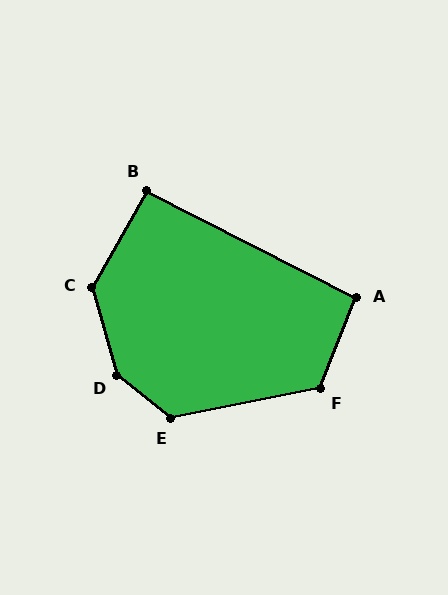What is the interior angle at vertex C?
Approximately 135 degrees (obtuse).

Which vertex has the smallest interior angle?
B, at approximately 92 degrees.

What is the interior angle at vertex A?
Approximately 95 degrees (obtuse).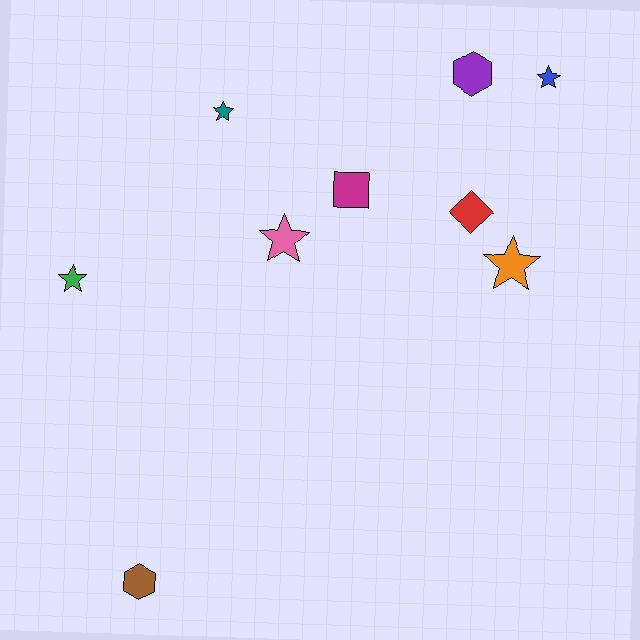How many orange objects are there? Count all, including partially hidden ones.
There is 1 orange object.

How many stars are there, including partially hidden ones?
There are 5 stars.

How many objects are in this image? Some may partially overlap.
There are 9 objects.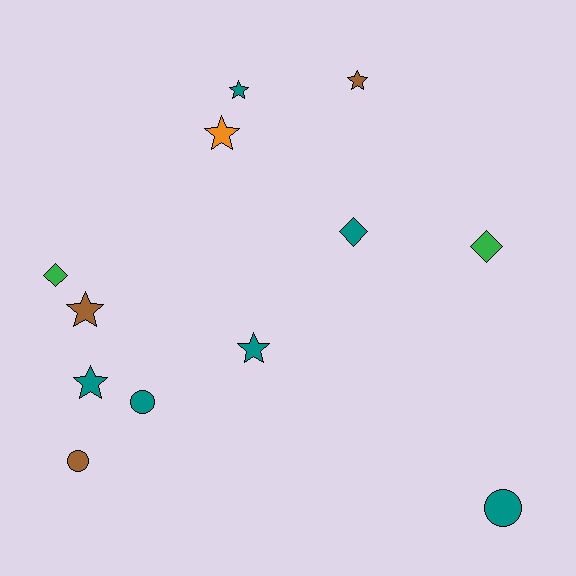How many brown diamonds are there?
There are no brown diamonds.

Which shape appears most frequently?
Star, with 6 objects.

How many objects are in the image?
There are 12 objects.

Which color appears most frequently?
Teal, with 6 objects.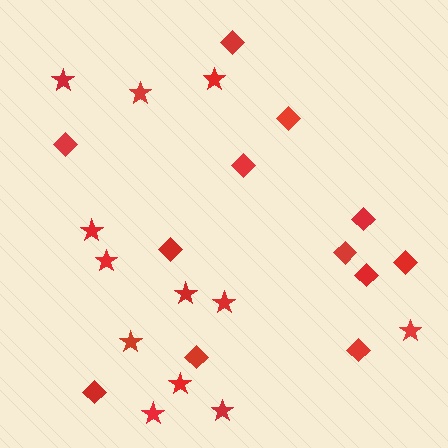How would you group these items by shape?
There are 2 groups: one group of diamonds (12) and one group of stars (12).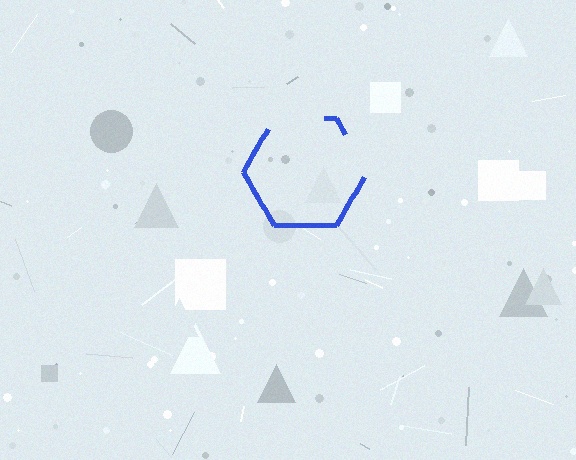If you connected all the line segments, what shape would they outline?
They would outline a hexagon.